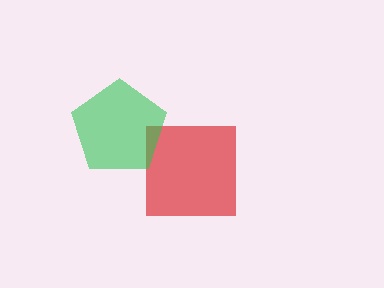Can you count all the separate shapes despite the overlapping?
Yes, there are 2 separate shapes.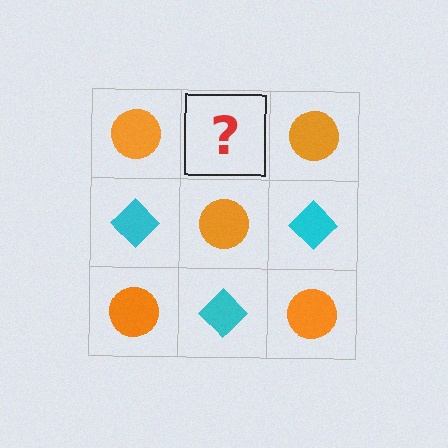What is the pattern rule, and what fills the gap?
The rule is that it alternates orange circle and cyan diamond in a checkerboard pattern. The gap should be filled with a cyan diamond.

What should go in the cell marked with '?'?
The missing cell should contain a cyan diamond.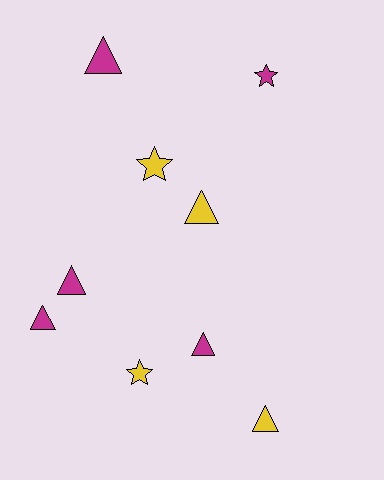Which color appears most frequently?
Magenta, with 5 objects.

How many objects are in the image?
There are 9 objects.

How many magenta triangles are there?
There are 4 magenta triangles.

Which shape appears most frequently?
Triangle, with 6 objects.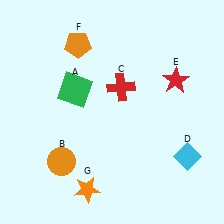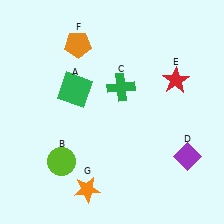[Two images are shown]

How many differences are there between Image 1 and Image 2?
There are 3 differences between the two images.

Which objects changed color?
B changed from orange to lime. C changed from red to green. D changed from cyan to purple.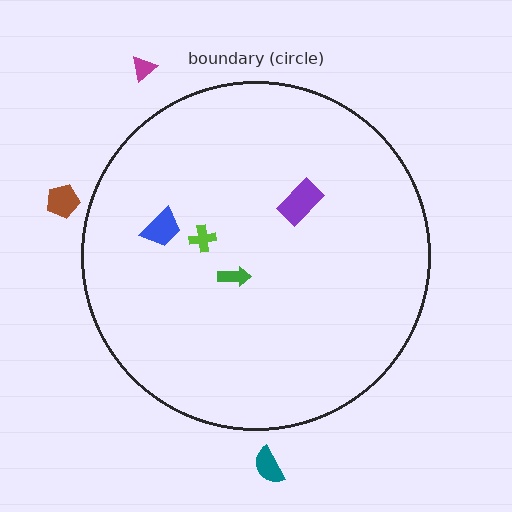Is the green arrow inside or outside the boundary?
Inside.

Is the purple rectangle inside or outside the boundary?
Inside.